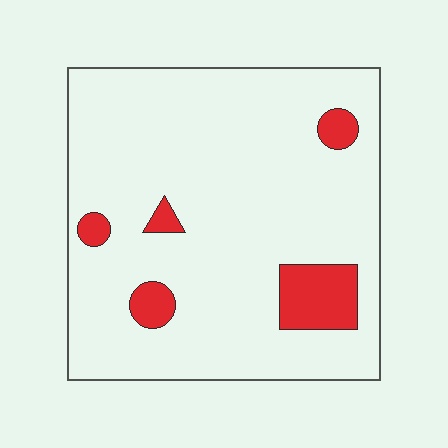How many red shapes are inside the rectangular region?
5.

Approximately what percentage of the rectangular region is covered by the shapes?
Approximately 10%.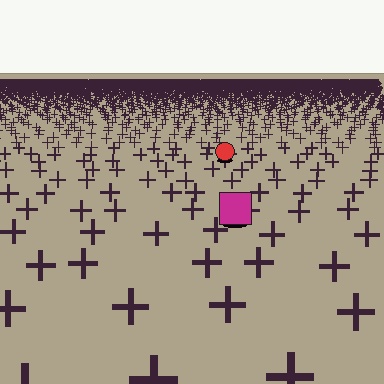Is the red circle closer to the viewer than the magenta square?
No. The magenta square is closer — you can tell from the texture gradient: the ground texture is coarser near it.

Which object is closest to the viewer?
The magenta square is closest. The texture marks near it are larger and more spread out.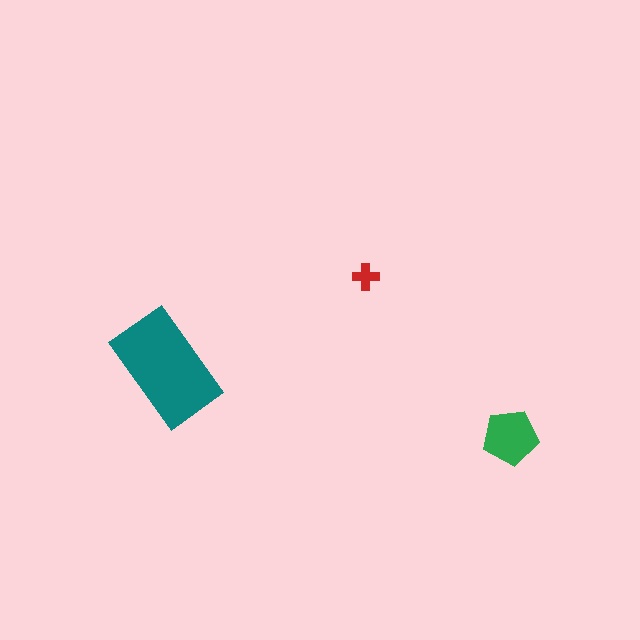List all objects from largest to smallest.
The teal rectangle, the green pentagon, the red cross.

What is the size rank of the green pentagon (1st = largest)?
2nd.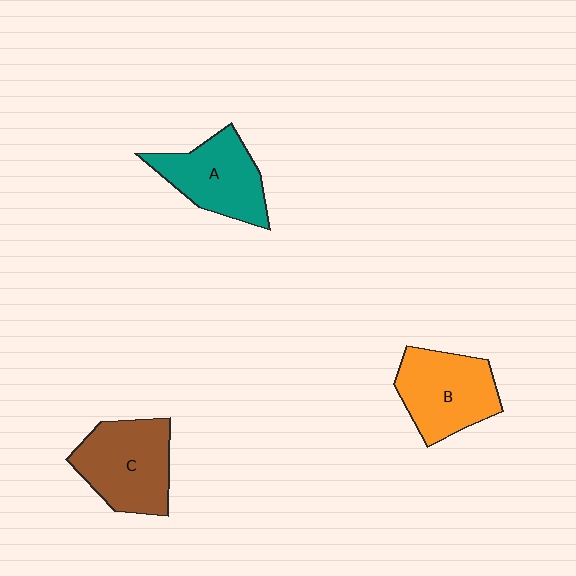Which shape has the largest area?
Shape C (brown).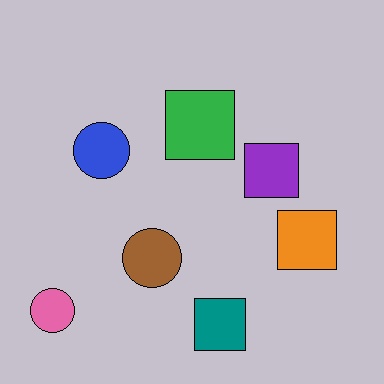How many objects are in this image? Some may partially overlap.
There are 7 objects.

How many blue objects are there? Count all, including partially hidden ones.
There is 1 blue object.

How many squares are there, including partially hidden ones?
There are 4 squares.